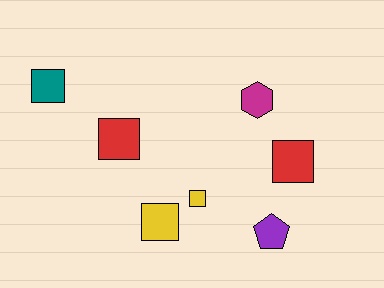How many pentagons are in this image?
There is 1 pentagon.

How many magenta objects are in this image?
There is 1 magenta object.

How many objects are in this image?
There are 7 objects.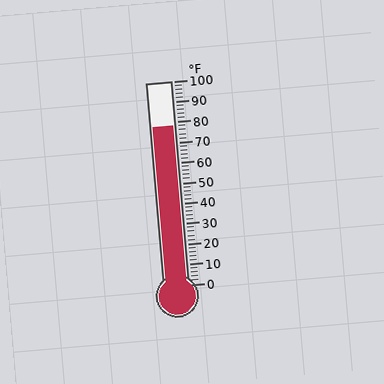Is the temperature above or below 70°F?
The temperature is above 70°F.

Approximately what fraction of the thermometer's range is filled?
The thermometer is filled to approximately 80% of its range.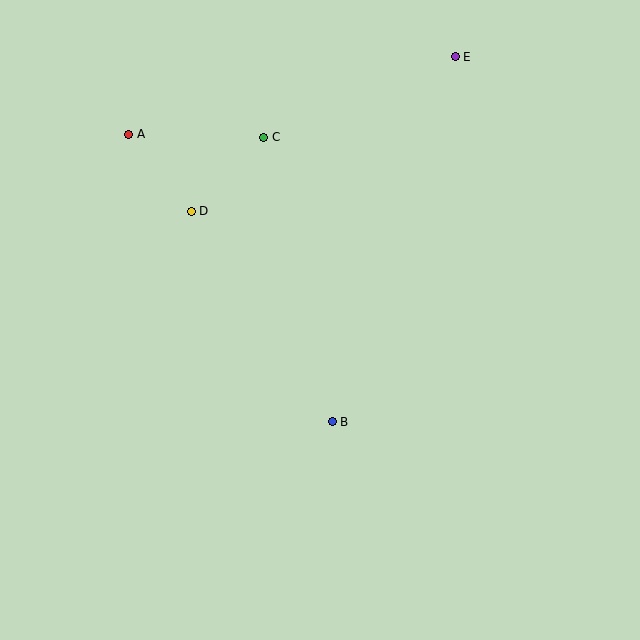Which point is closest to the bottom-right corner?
Point B is closest to the bottom-right corner.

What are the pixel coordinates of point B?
Point B is at (332, 422).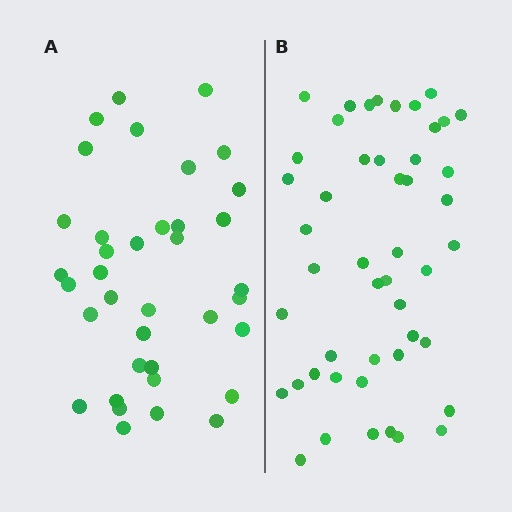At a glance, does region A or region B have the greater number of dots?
Region B (the right region) has more dots.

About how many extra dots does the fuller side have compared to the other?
Region B has roughly 12 or so more dots than region A.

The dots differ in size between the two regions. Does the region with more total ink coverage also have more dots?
No. Region A has more total ink coverage because its dots are larger, but region B actually contains more individual dots. Total area can be misleading — the number of items is what matters here.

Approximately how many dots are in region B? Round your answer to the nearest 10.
About 50 dots. (The exact count is 48, which rounds to 50.)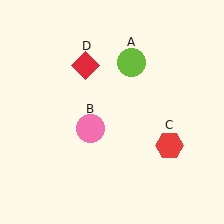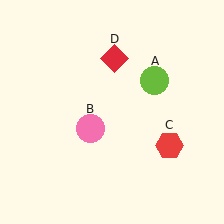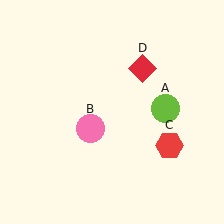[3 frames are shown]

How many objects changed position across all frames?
2 objects changed position: lime circle (object A), red diamond (object D).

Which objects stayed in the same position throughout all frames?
Pink circle (object B) and red hexagon (object C) remained stationary.